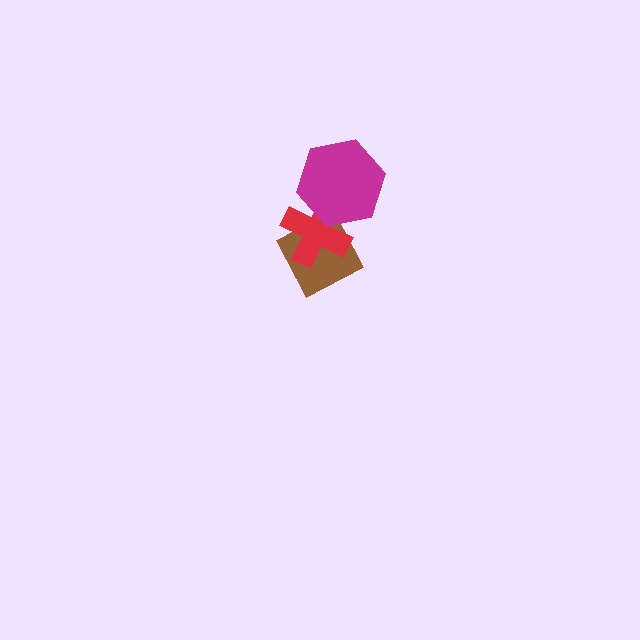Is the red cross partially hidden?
Yes, it is partially covered by another shape.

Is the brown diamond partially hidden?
Yes, it is partially covered by another shape.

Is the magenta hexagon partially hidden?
No, no other shape covers it.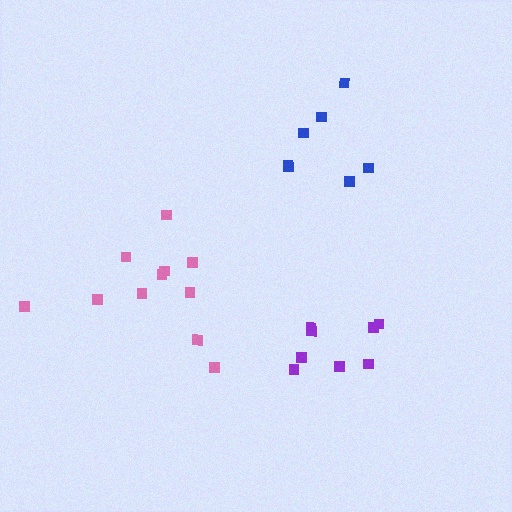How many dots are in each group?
Group 1: 8 dots, Group 2: 7 dots, Group 3: 11 dots (26 total).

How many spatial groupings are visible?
There are 3 spatial groupings.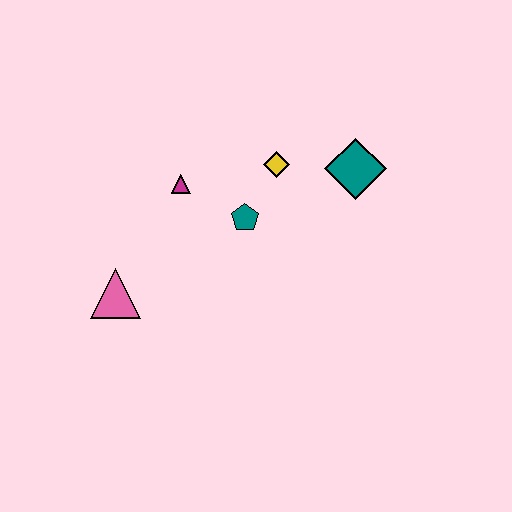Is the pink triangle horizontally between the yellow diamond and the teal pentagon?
No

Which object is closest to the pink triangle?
The magenta triangle is closest to the pink triangle.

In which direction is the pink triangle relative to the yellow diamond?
The pink triangle is to the left of the yellow diamond.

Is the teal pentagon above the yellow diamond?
No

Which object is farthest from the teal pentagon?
The pink triangle is farthest from the teal pentagon.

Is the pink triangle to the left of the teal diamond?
Yes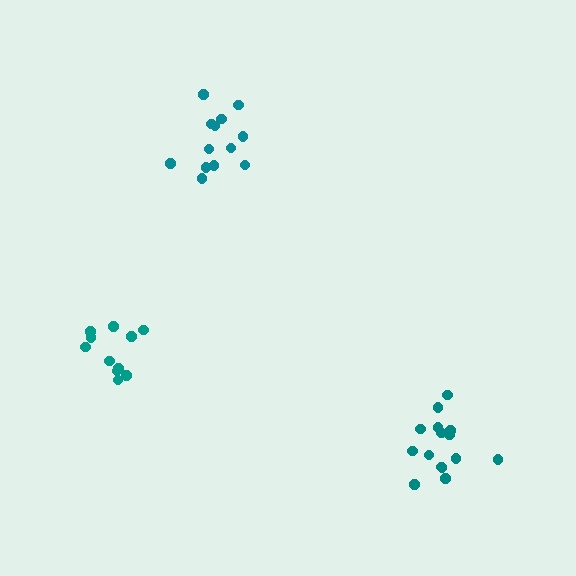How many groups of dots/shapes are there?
There are 3 groups.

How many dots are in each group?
Group 1: 11 dots, Group 2: 15 dots, Group 3: 13 dots (39 total).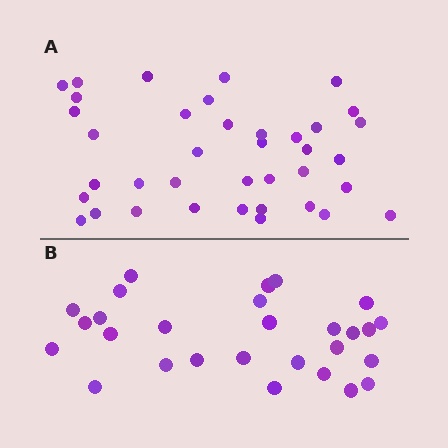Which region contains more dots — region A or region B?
Region A (the top region) has more dots.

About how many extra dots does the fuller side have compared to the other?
Region A has roughly 10 or so more dots than region B.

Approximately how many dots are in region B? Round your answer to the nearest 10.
About 30 dots. (The exact count is 28, which rounds to 30.)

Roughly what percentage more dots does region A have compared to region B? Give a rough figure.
About 35% more.